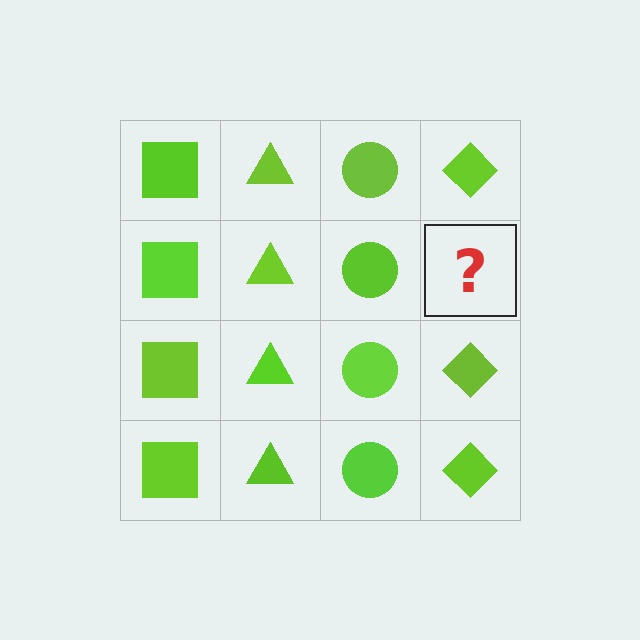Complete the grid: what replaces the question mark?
The question mark should be replaced with a lime diamond.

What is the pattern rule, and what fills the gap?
The rule is that each column has a consistent shape. The gap should be filled with a lime diamond.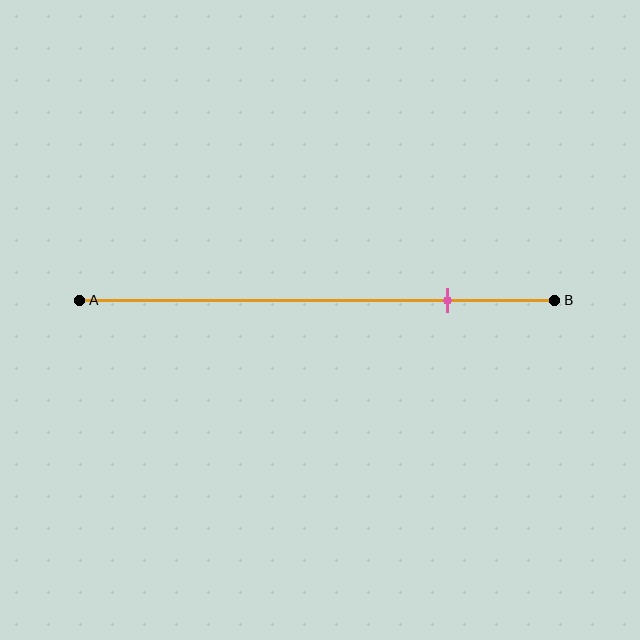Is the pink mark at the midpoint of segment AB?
No, the mark is at about 75% from A, not at the 50% midpoint.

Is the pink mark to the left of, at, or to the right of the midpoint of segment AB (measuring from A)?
The pink mark is to the right of the midpoint of segment AB.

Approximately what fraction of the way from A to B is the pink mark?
The pink mark is approximately 75% of the way from A to B.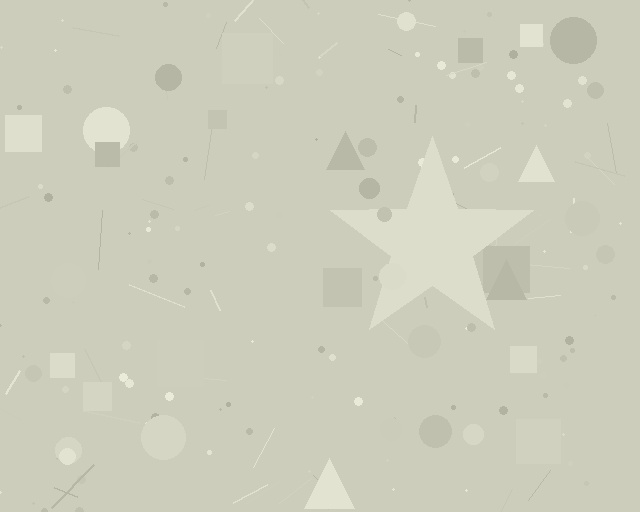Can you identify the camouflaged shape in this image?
The camouflaged shape is a star.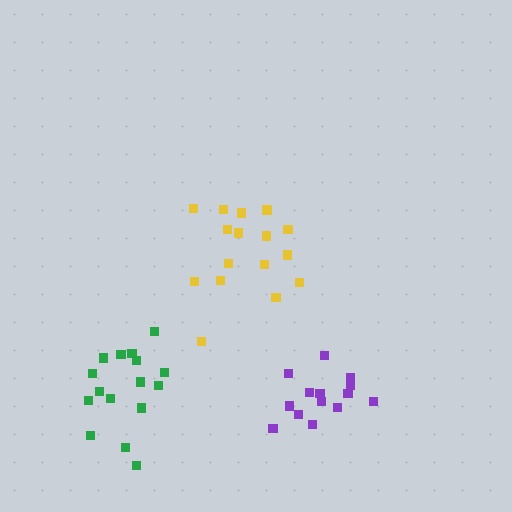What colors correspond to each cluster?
The clusters are colored: yellow, green, purple.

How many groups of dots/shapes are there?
There are 3 groups.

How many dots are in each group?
Group 1: 17 dots, Group 2: 16 dots, Group 3: 14 dots (47 total).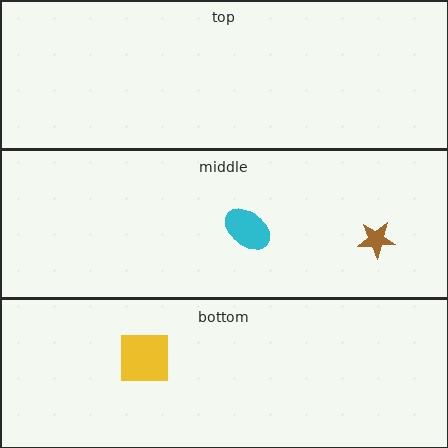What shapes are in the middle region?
The cyan ellipse, the brown star.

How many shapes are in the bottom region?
1.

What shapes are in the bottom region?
The yellow square.